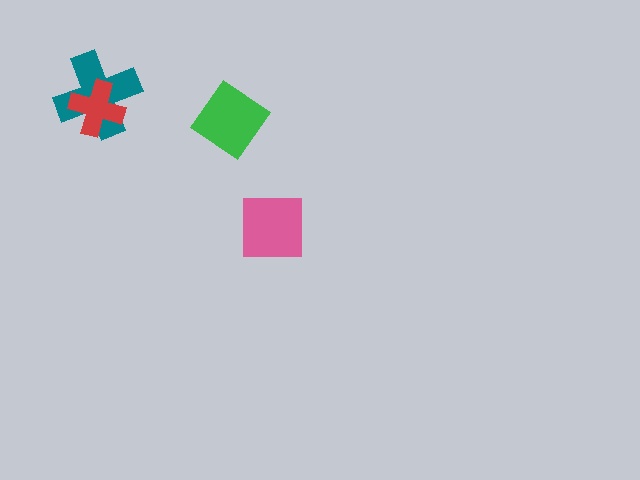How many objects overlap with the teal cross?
1 object overlaps with the teal cross.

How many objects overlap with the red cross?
1 object overlaps with the red cross.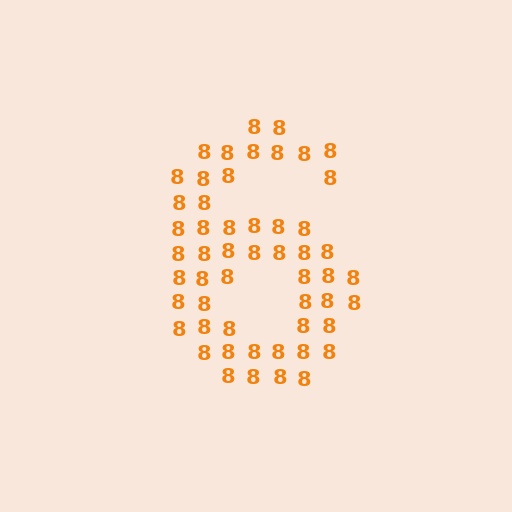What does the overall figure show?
The overall figure shows the digit 6.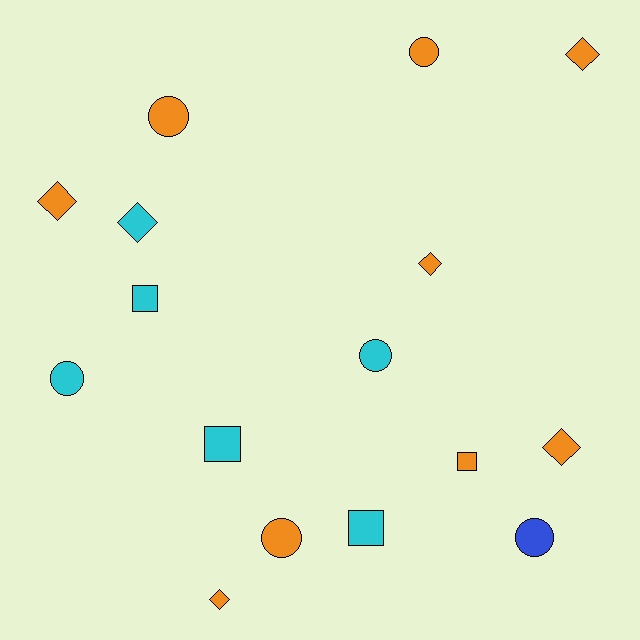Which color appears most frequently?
Orange, with 9 objects.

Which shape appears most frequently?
Diamond, with 6 objects.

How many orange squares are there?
There is 1 orange square.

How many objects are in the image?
There are 16 objects.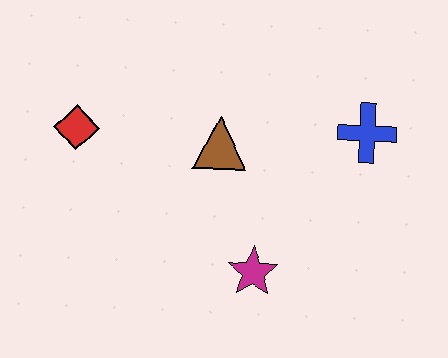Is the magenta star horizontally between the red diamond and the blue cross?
Yes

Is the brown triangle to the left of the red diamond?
No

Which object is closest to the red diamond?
The brown triangle is closest to the red diamond.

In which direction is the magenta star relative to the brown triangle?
The magenta star is below the brown triangle.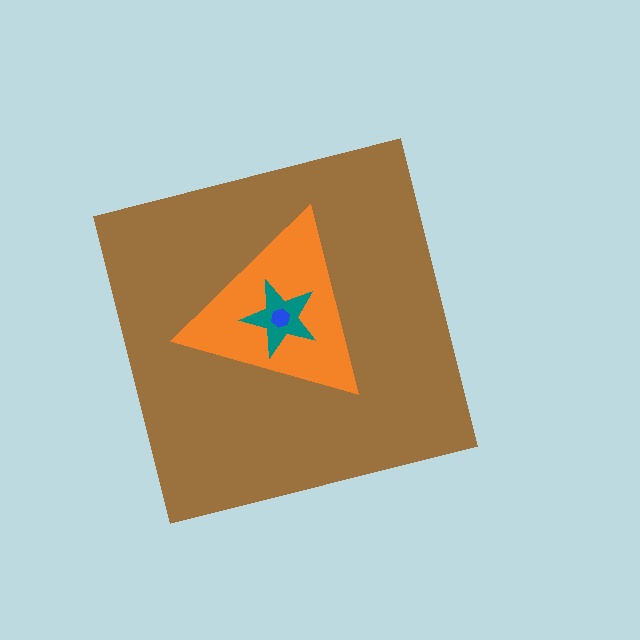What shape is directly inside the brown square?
The orange triangle.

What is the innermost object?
The blue hexagon.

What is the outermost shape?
The brown square.